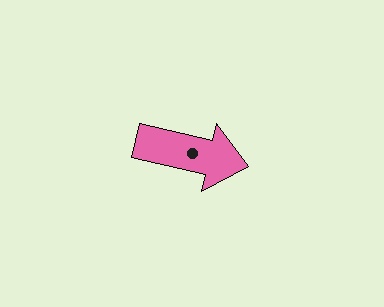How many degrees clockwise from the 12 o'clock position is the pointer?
Approximately 103 degrees.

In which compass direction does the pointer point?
East.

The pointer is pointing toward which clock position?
Roughly 3 o'clock.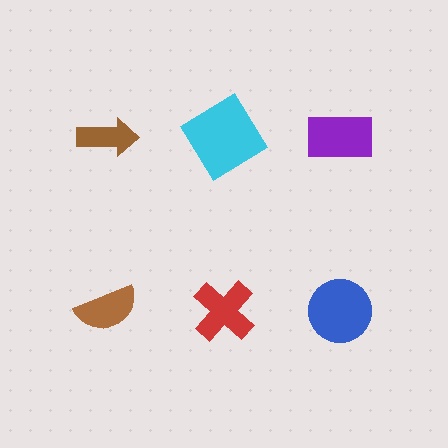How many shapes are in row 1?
3 shapes.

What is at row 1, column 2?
A cyan diamond.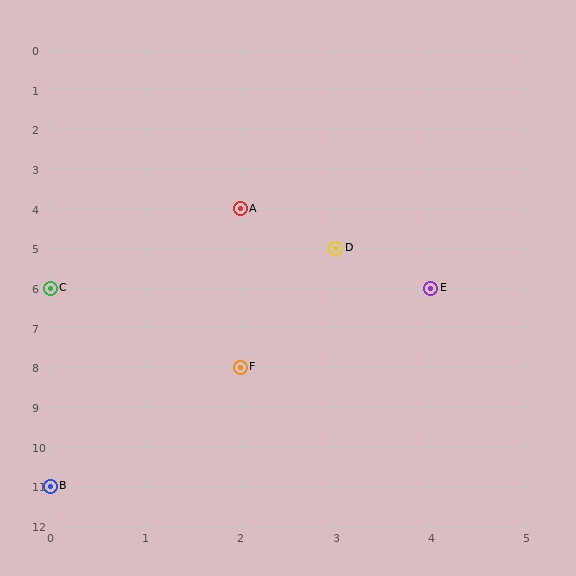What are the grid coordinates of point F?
Point F is at grid coordinates (2, 8).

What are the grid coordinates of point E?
Point E is at grid coordinates (4, 6).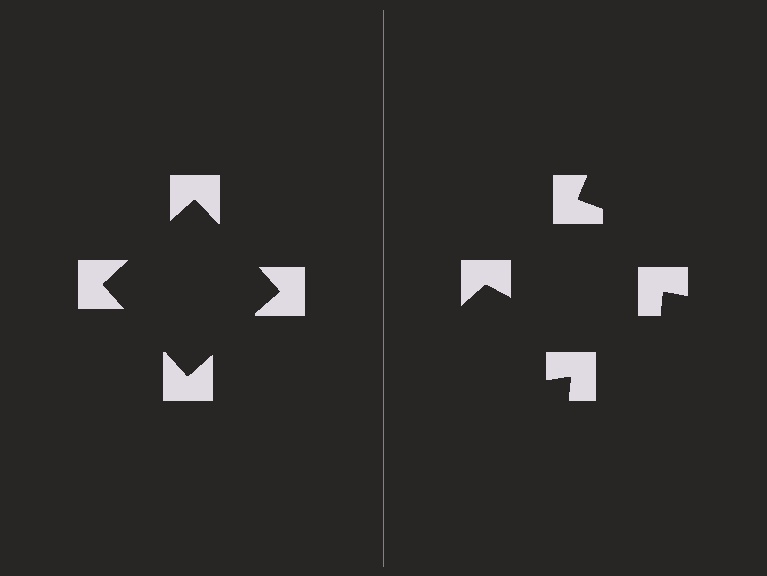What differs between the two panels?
The notched squares are positioned identically on both sides; only the wedge orientations differ. On the left they align to a square; on the right they are misaligned.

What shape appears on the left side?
An illusory square.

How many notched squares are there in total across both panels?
8 — 4 on each side.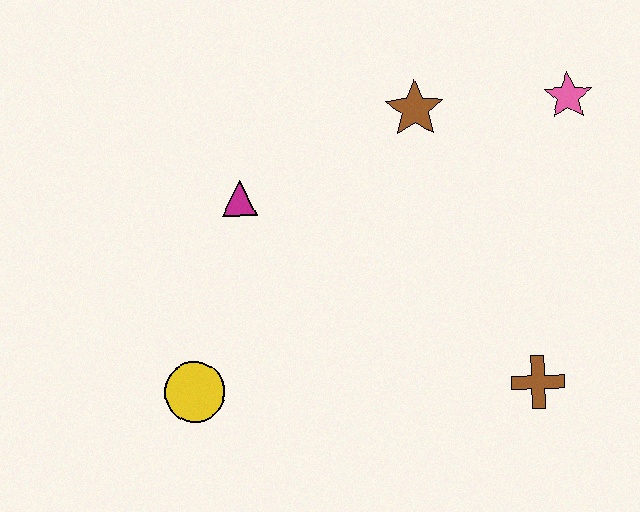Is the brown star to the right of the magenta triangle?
Yes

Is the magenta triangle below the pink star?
Yes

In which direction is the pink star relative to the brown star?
The pink star is to the right of the brown star.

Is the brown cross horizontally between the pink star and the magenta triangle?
Yes